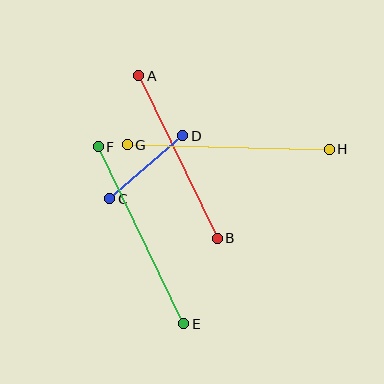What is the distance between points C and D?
The distance is approximately 97 pixels.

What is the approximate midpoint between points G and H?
The midpoint is at approximately (228, 147) pixels.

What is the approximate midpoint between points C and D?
The midpoint is at approximately (146, 167) pixels.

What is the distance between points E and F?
The distance is approximately 197 pixels.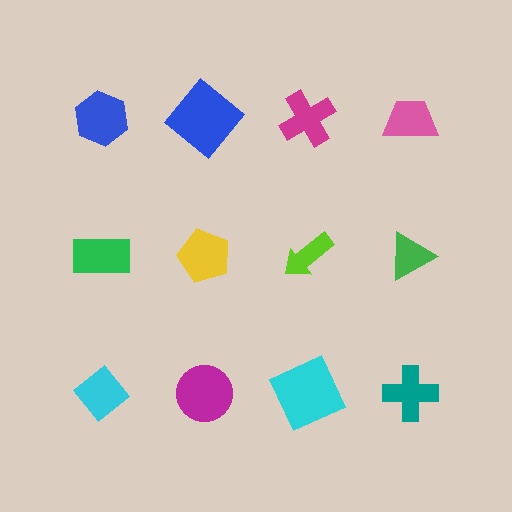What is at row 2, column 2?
A yellow pentagon.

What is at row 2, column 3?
A lime arrow.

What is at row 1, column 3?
A magenta cross.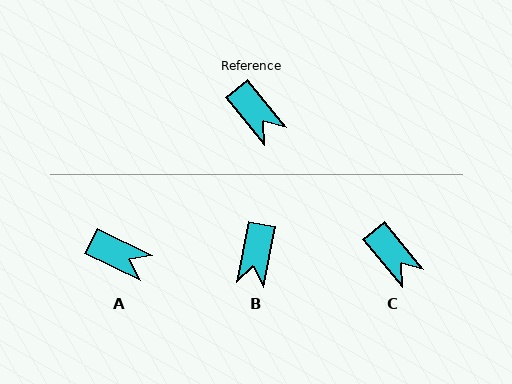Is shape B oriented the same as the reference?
No, it is off by about 51 degrees.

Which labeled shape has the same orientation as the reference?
C.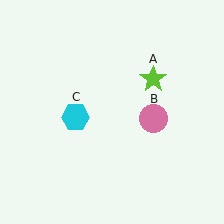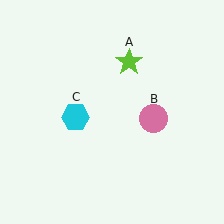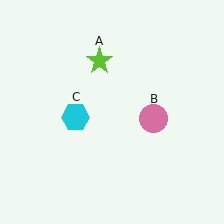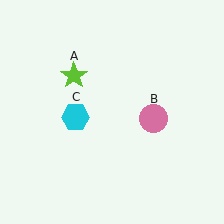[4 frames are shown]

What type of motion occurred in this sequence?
The lime star (object A) rotated counterclockwise around the center of the scene.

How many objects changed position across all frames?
1 object changed position: lime star (object A).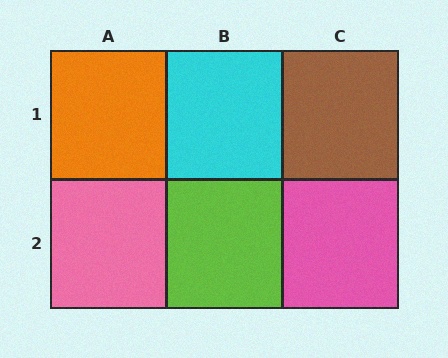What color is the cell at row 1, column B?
Cyan.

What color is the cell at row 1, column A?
Orange.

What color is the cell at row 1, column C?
Brown.